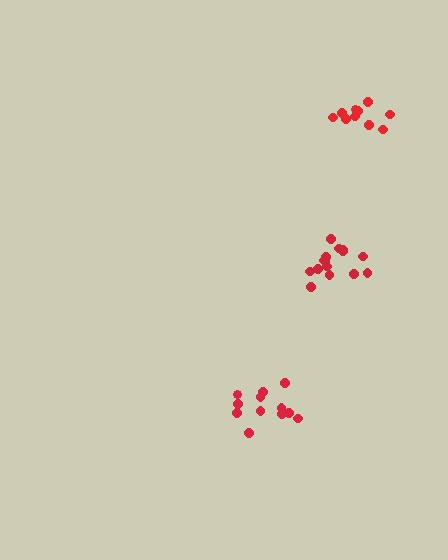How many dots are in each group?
Group 1: 15 dots, Group 2: 10 dots, Group 3: 12 dots (37 total).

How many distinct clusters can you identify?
There are 3 distinct clusters.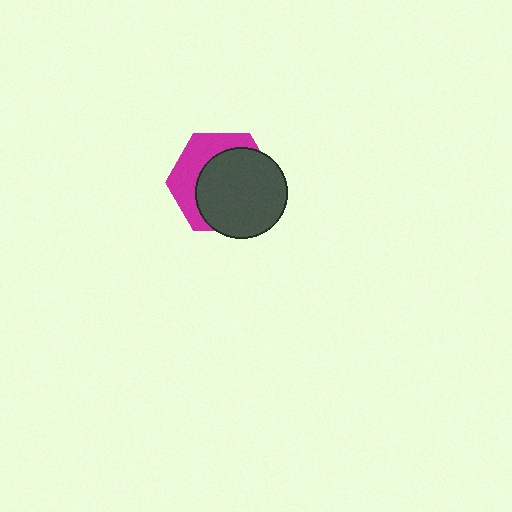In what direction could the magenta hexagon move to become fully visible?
The magenta hexagon could move toward the upper-left. That would shift it out from behind the dark gray circle entirely.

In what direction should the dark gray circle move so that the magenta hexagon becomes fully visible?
The dark gray circle should move toward the lower-right. That is the shortest direction to clear the overlap and leave the magenta hexagon fully visible.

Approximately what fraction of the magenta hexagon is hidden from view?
Roughly 63% of the magenta hexagon is hidden behind the dark gray circle.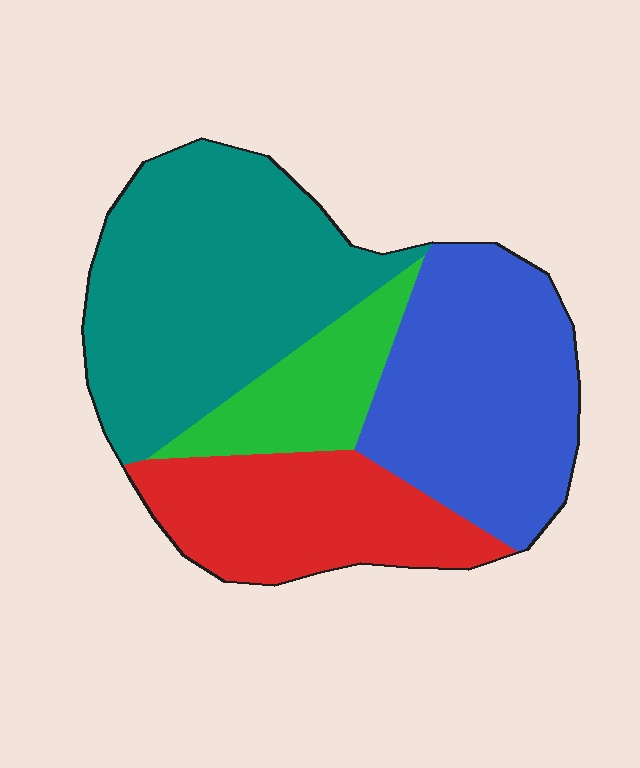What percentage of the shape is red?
Red takes up about one fifth (1/5) of the shape.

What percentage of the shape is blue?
Blue covers 30% of the shape.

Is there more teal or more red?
Teal.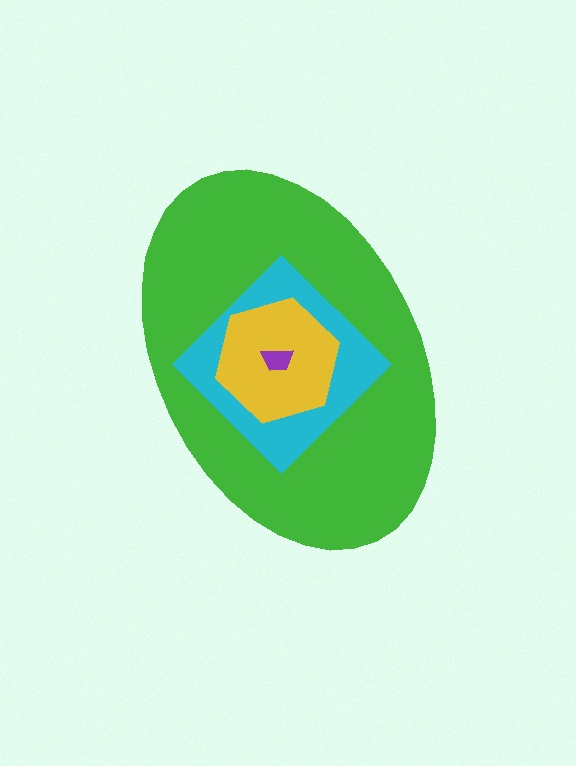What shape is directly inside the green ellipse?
The cyan diamond.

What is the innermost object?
The purple trapezoid.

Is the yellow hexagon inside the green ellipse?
Yes.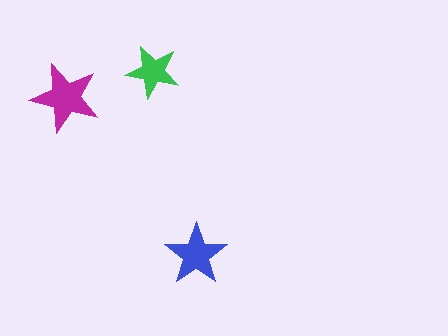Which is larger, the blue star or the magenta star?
The magenta one.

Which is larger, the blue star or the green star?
The blue one.